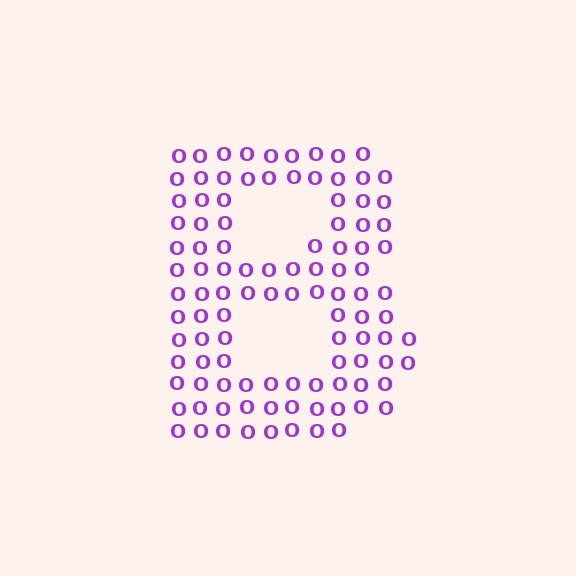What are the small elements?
The small elements are letter O's.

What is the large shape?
The large shape is the letter B.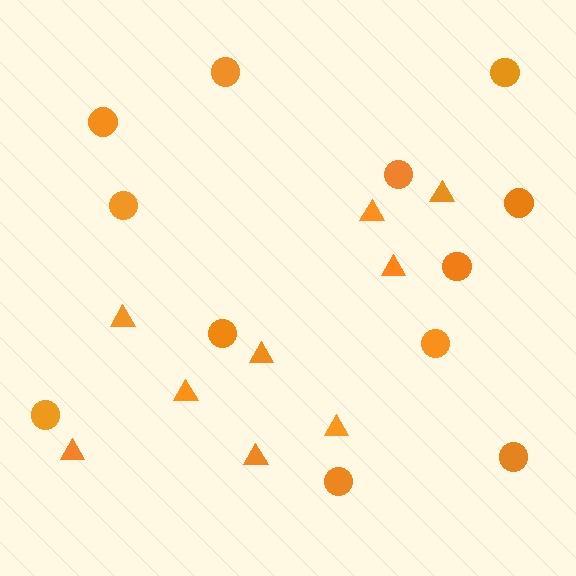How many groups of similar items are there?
There are 2 groups: one group of circles (12) and one group of triangles (9).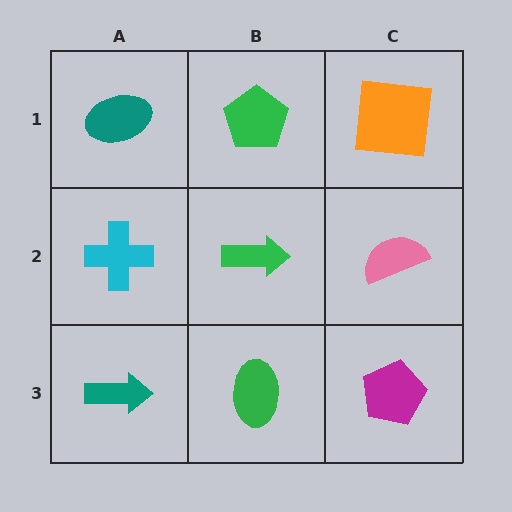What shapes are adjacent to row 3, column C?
A pink semicircle (row 2, column C), a green ellipse (row 3, column B).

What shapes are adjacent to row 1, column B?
A green arrow (row 2, column B), a teal ellipse (row 1, column A), an orange square (row 1, column C).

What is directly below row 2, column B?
A green ellipse.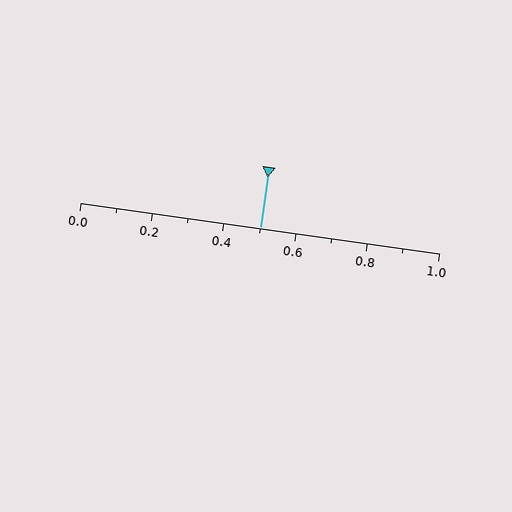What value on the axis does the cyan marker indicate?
The marker indicates approximately 0.5.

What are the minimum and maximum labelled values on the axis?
The axis runs from 0.0 to 1.0.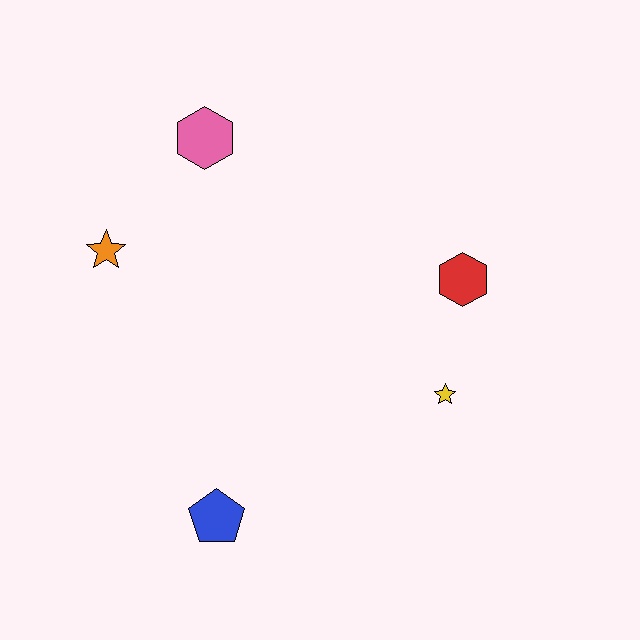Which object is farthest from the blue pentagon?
The pink hexagon is farthest from the blue pentagon.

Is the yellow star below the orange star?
Yes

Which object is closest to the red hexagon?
The yellow star is closest to the red hexagon.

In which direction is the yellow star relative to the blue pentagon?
The yellow star is to the right of the blue pentagon.